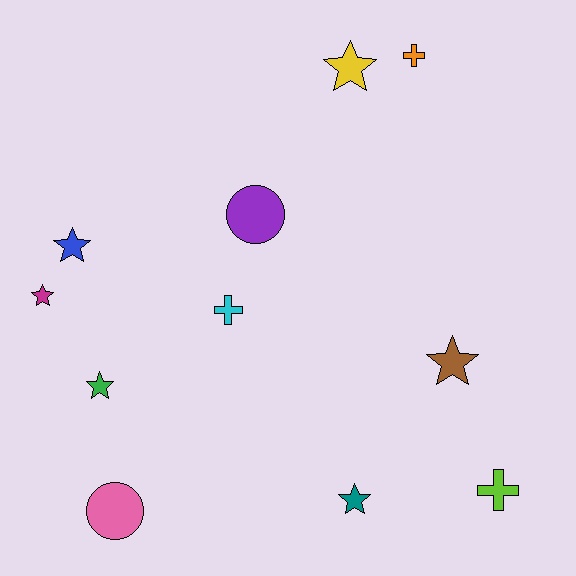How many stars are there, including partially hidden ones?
There are 6 stars.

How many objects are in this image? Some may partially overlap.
There are 11 objects.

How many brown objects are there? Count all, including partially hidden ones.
There is 1 brown object.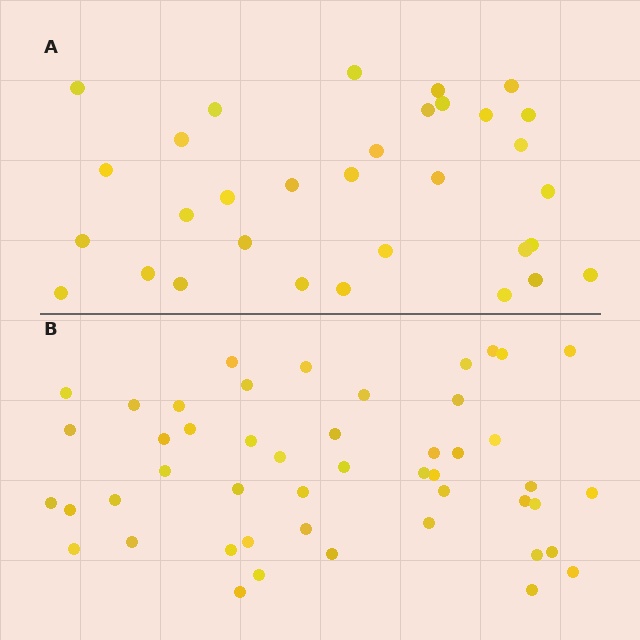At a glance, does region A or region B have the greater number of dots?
Region B (the bottom region) has more dots.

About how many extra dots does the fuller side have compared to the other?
Region B has approximately 15 more dots than region A.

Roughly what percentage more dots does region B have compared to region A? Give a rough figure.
About 50% more.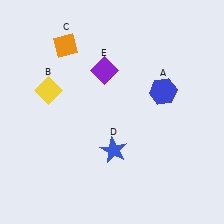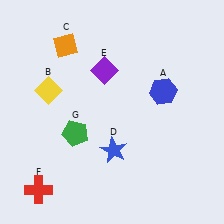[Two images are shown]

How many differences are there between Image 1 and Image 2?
There are 2 differences between the two images.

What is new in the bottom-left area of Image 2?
A red cross (F) was added in the bottom-left area of Image 2.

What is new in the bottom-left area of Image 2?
A green pentagon (G) was added in the bottom-left area of Image 2.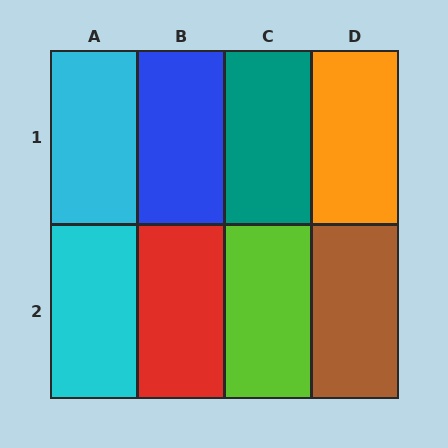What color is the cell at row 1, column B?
Blue.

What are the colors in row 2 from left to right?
Cyan, red, lime, brown.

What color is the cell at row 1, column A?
Cyan.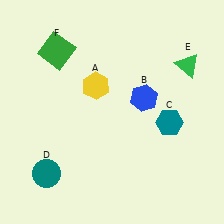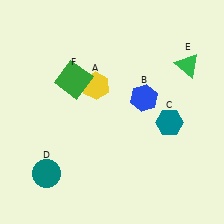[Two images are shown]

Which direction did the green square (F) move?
The green square (F) moved down.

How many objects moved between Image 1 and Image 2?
1 object moved between the two images.